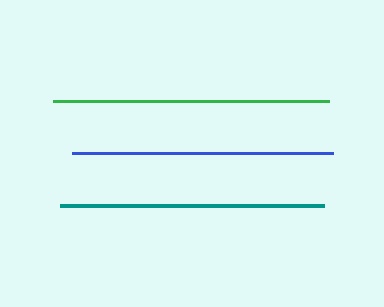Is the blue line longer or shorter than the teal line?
The teal line is longer than the blue line.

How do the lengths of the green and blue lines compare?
The green and blue lines are approximately the same length.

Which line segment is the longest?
The green line is the longest at approximately 276 pixels.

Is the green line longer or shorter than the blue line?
The green line is longer than the blue line.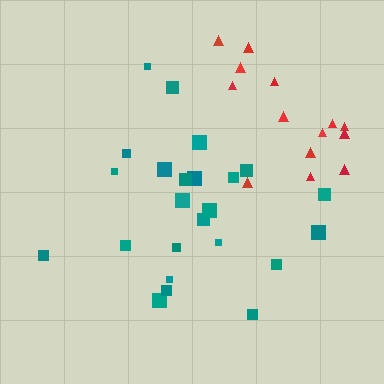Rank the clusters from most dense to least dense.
teal, red.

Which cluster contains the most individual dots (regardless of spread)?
Teal (24).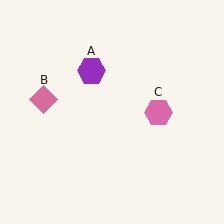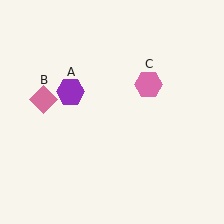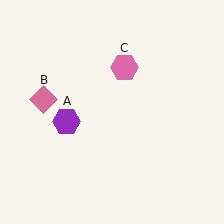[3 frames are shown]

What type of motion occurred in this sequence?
The purple hexagon (object A), pink hexagon (object C) rotated counterclockwise around the center of the scene.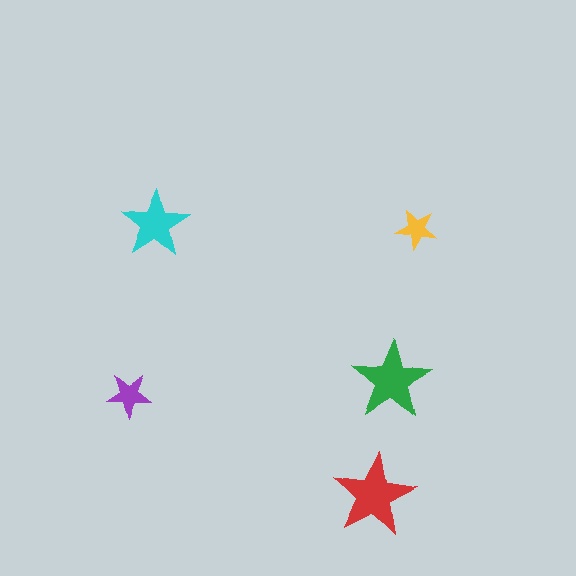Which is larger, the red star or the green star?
The red one.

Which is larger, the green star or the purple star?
The green one.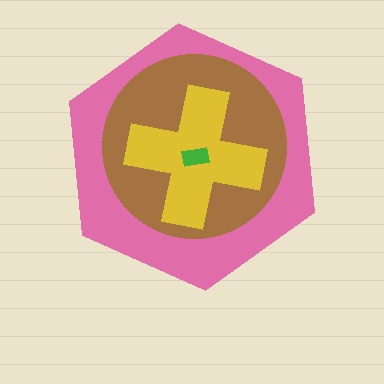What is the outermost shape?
The pink hexagon.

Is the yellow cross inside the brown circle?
Yes.